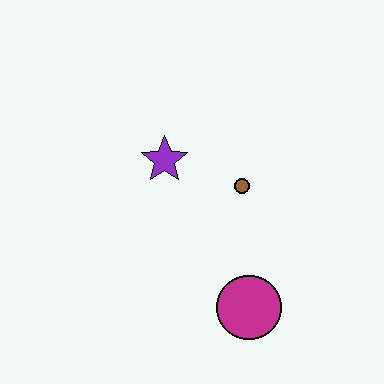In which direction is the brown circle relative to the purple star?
The brown circle is to the right of the purple star.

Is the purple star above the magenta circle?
Yes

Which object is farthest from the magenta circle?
The purple star is farthest from the magenta circle.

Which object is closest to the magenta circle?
The brown circle is closest to the magenta circle.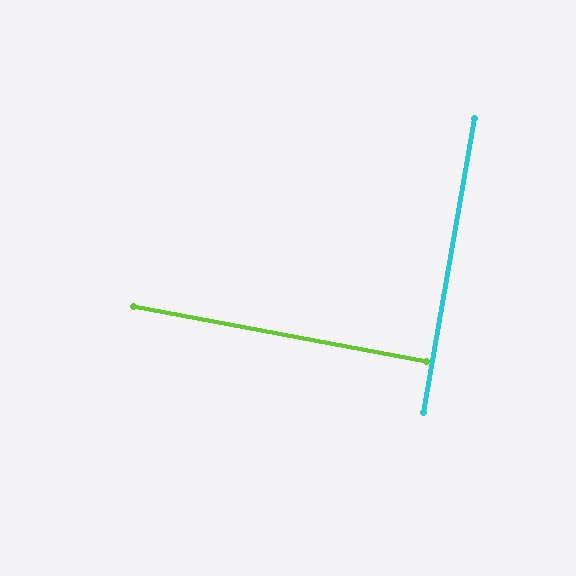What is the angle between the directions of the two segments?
Approximately 89 degrees.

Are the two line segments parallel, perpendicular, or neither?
Perpendicular — they meet at approximately 89°.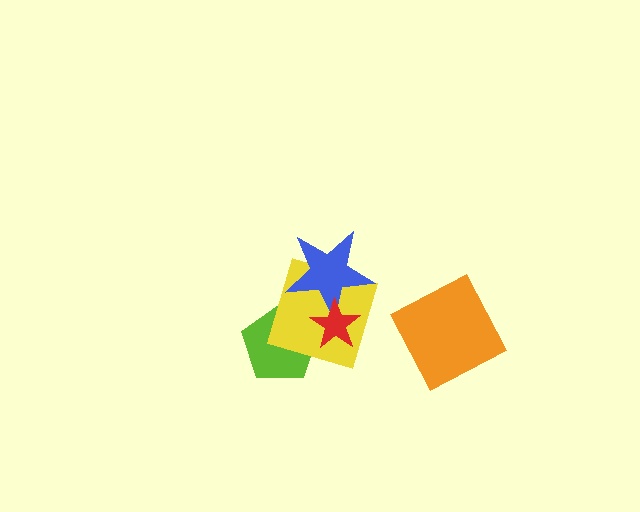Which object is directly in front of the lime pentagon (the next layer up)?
The yellow square is directly in front of the lime pentagon.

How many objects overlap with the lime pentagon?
2 objects overlap with the lime pentagon.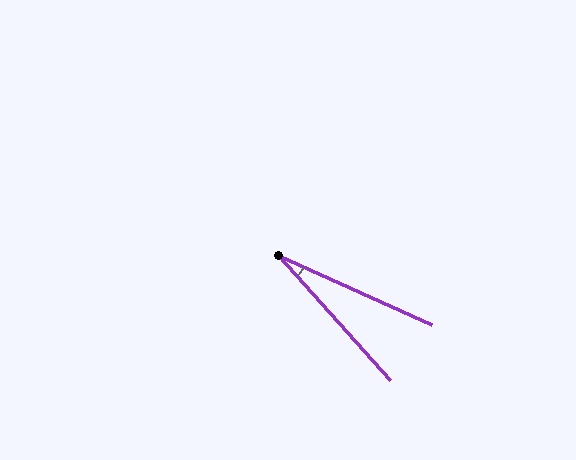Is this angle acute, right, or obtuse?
It is acute.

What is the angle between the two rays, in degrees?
Approximately 24 degrees.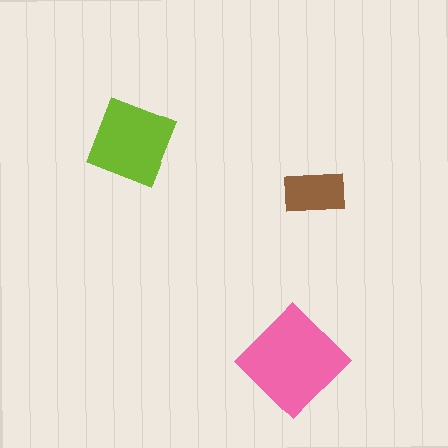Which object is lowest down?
The pink diamond is bottommost.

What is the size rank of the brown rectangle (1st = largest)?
3rd.